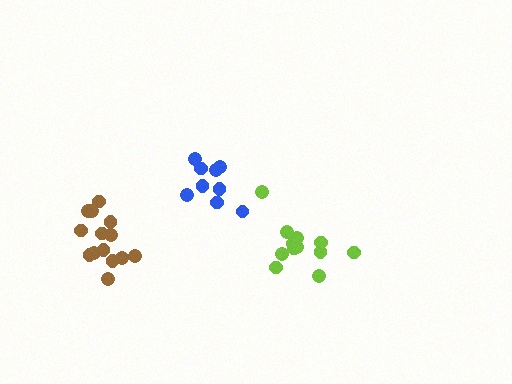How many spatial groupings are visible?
There are 3 spatial groupings.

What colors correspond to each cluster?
The clusters are colored: brown, lime, blue.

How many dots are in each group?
Group 1: 14 dots, Group 2: 12 dots, Group 3: 9 dots (35 total).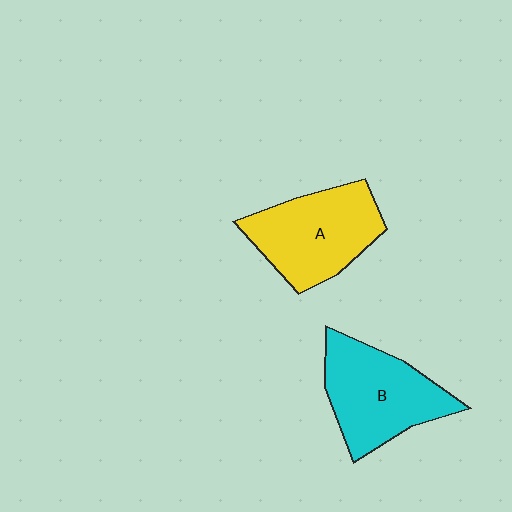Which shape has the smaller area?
Shape A (yellow).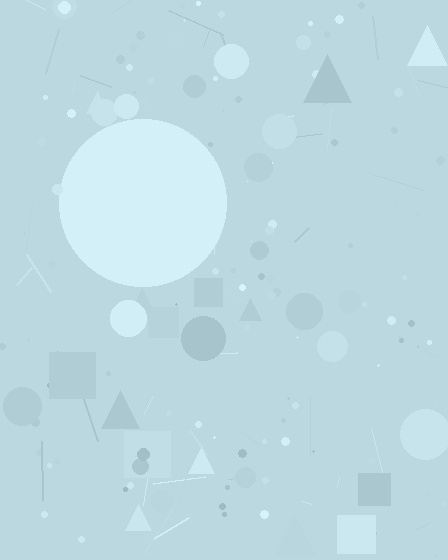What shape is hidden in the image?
A circle is hidden in the image.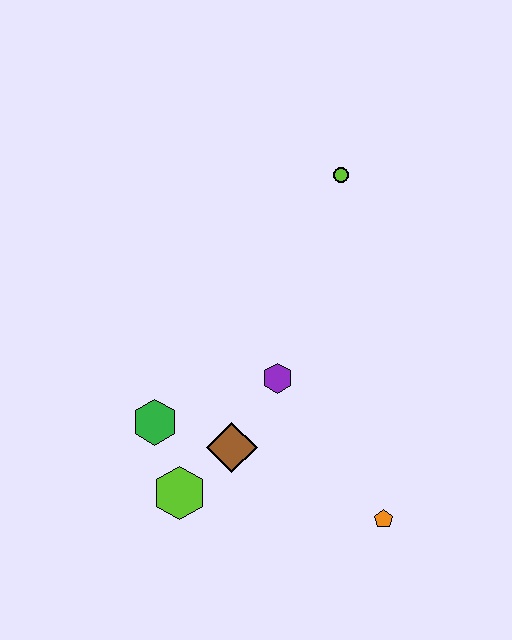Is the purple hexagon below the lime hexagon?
No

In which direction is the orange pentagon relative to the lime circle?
The orange pentagon is below the lime circle.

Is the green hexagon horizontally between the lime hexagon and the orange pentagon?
No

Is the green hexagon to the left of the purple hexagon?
Yes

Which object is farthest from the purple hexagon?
The lime circle is farthest from the purple hexagon.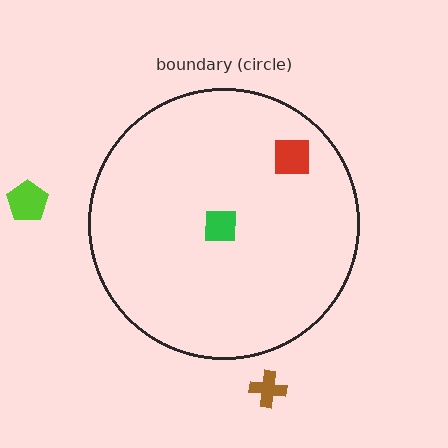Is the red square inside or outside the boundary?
Inside.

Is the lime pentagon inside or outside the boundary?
Outside.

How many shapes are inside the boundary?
2 inside, 2 outside.